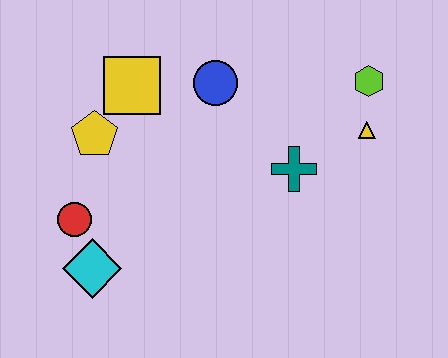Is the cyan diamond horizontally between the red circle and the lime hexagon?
Yes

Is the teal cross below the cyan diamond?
No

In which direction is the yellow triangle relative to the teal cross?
The yellow triangle is to the right of the teal cross.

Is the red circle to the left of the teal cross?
Yes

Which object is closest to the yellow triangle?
The lime hexagon is closest to the yellow triangle.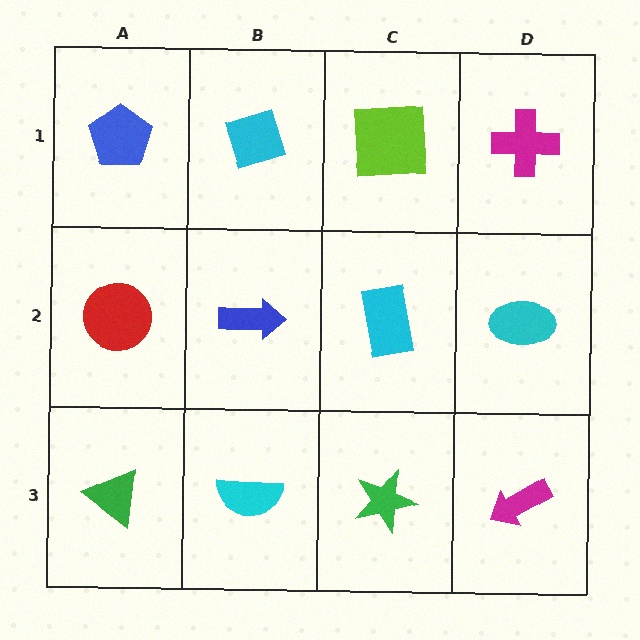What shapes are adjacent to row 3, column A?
A red circle (row 2, column A), a cyan semicircle (row 3, column B).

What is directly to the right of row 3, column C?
A magenta arrow.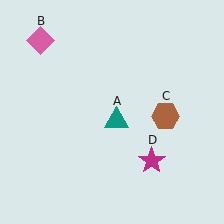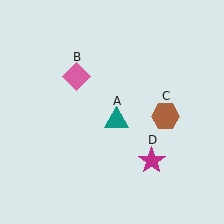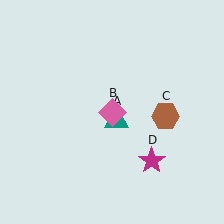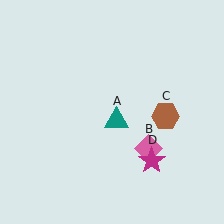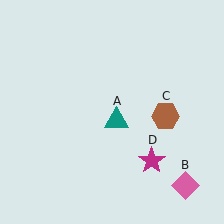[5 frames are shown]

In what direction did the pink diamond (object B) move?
The pink diamond (object B) moved down and to the right.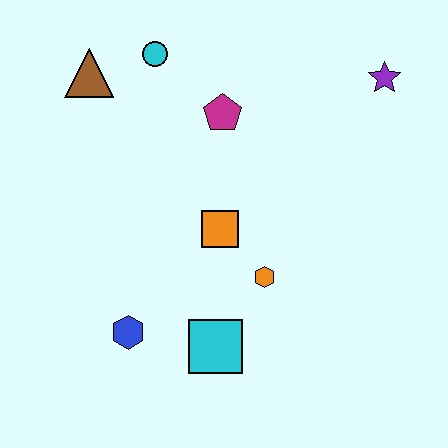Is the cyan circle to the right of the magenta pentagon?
No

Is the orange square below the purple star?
Yes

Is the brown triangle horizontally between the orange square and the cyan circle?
No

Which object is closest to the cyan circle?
The brown triangle is closest to the cyan circle.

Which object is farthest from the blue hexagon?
The purple star is farthest from the blue hexagon.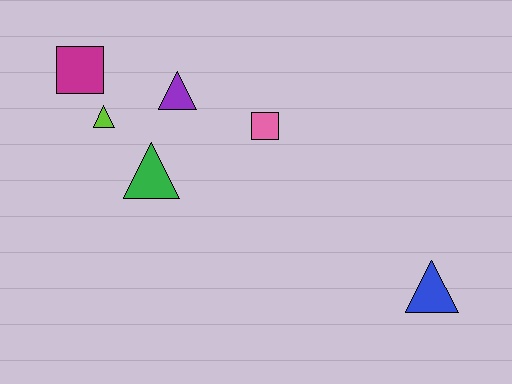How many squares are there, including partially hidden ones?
There are 2 squares.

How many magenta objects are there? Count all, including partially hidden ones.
There is 1 magenta object.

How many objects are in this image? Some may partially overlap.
There are 6 objects.